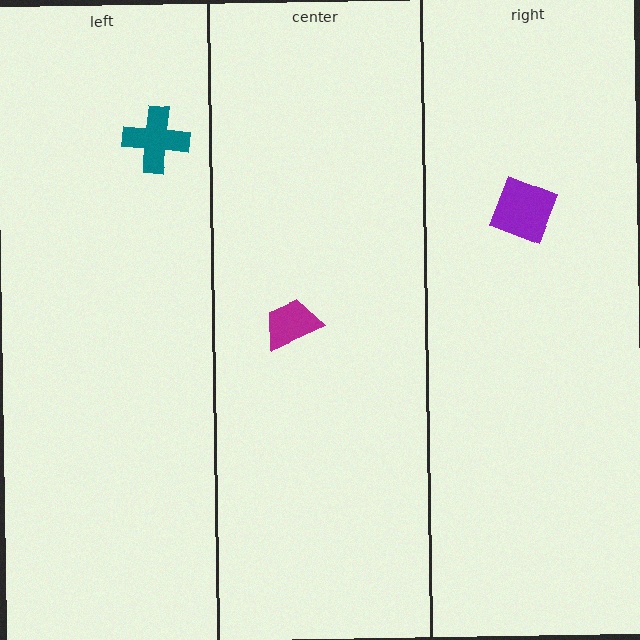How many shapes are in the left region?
1.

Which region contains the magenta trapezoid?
The center region.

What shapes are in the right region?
The purple diamond.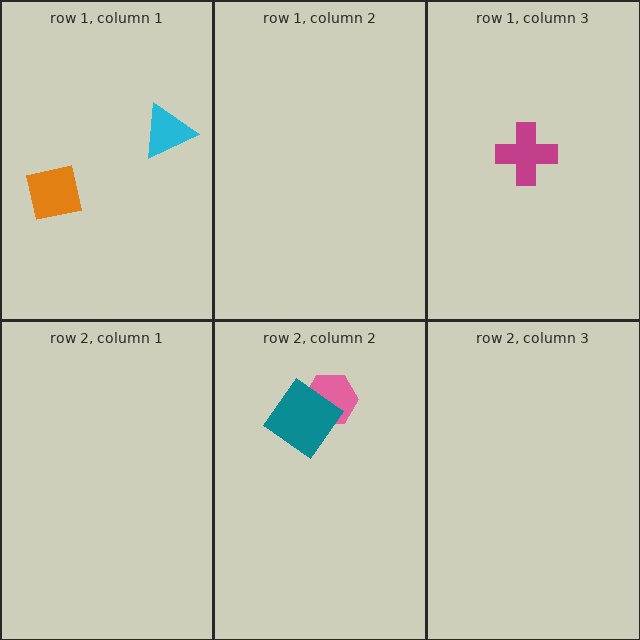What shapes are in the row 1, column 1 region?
The orange square, the cyan triangle.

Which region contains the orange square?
The row 1, column 1 region.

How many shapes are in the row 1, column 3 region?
1.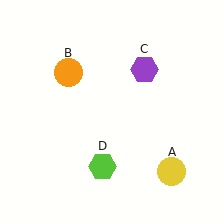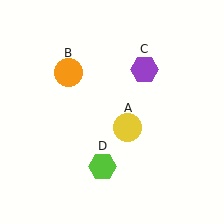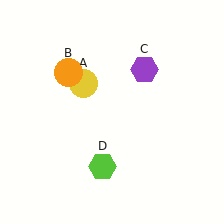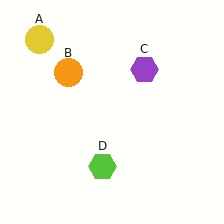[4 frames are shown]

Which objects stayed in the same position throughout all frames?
Orange circle (object B) and purple hexagon (object C) and lime hexagon (object D) remained stationary.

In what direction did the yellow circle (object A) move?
The yellow circle (object A) moved up and to the left.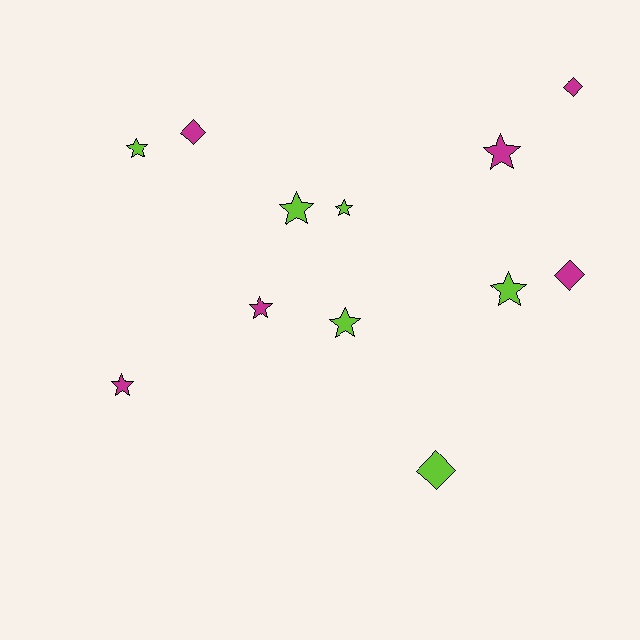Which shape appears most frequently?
Star, with 8 objects.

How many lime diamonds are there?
There is 1 lime diamond.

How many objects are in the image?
There are 12 objects.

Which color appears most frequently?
Lime, with 6 objects.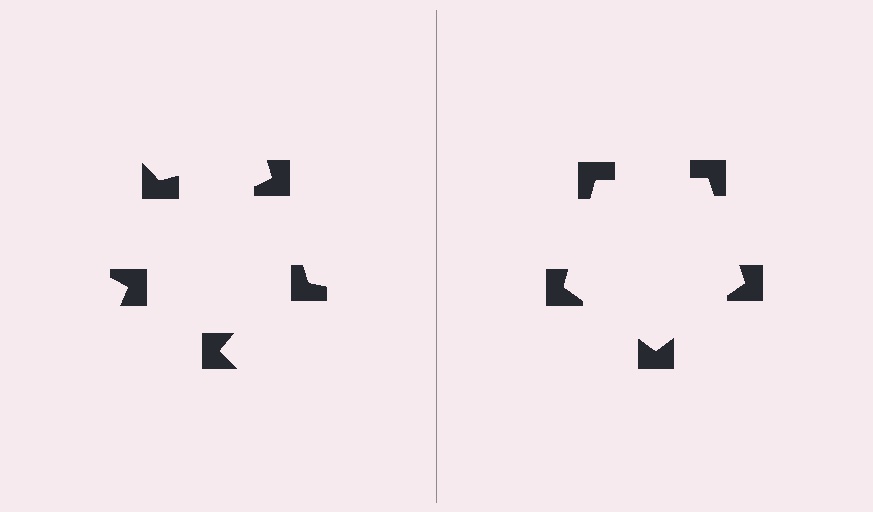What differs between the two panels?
The notched squares are positioned identically on both sides; only the wedge orientations differ. On the right they align to a pentagon; on the left they are misaligned.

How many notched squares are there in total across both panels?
10 — 5 on each side.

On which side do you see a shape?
An illusory pentagon appears on the right side. On the left side the wedge cuts are rotated, so no coherent shape forms.